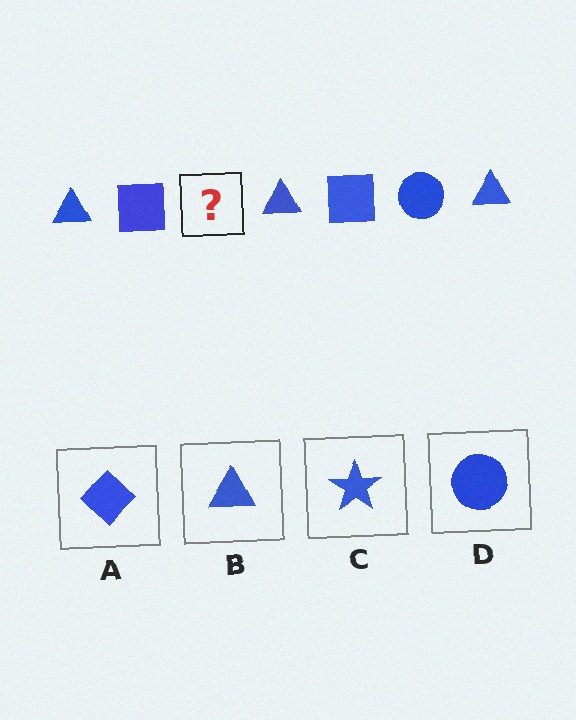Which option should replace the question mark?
Option D.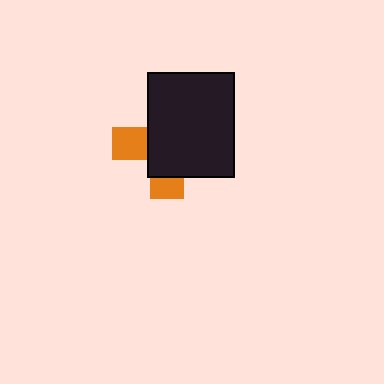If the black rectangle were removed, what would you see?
You would see the complete orange cross.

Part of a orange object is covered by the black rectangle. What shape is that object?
It is a cross.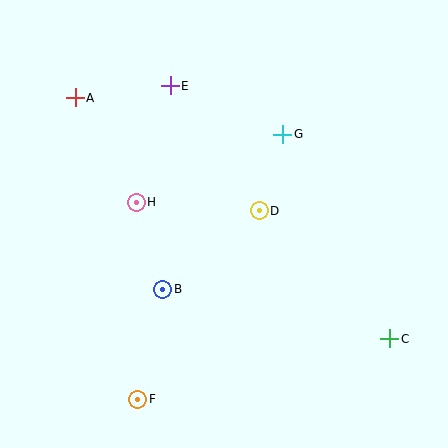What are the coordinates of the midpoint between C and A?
The midpoint between C and A is at (232, 218).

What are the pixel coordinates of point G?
Point G is at (283, 134).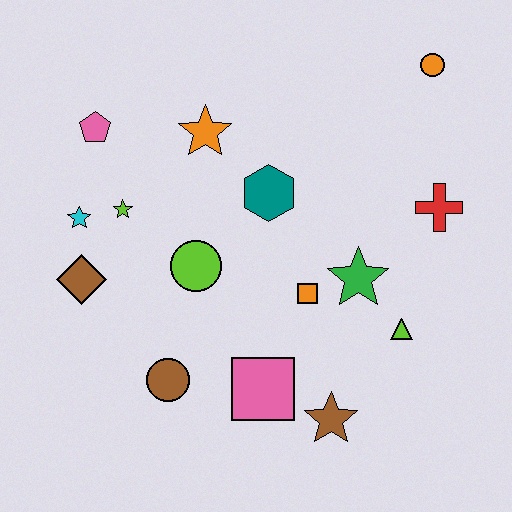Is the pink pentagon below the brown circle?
No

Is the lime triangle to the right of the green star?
Yes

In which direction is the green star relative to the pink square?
The green star is above the pink square.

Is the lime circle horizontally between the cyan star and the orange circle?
Yes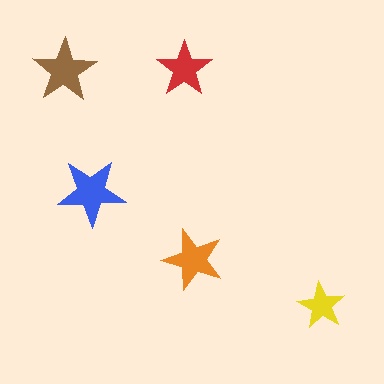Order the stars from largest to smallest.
the blue one, the brown one, the orange one, the red one, the yellow one.